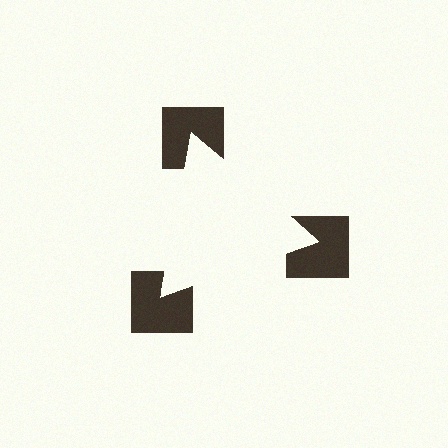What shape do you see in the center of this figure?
An illusory triangle — its edges are inferred from the aligned wedge cuts in the notched squares, not physically drawn.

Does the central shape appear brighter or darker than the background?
It typically appears slightly brighter than the background, even though no actual brightness change is drawn.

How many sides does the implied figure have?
3 sides.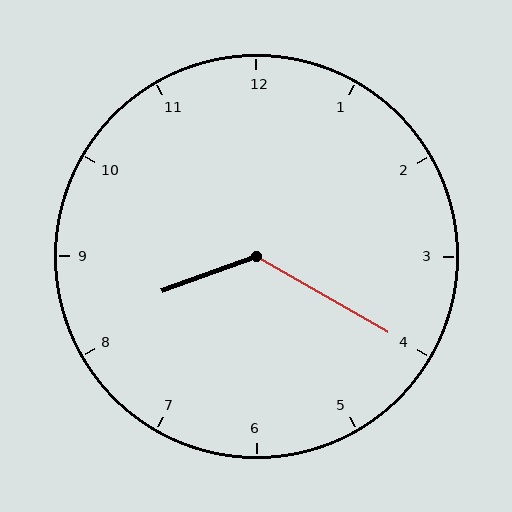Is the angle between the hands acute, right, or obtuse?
It is obtuse.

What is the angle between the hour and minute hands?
Approximately 130 degrees.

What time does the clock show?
8:20.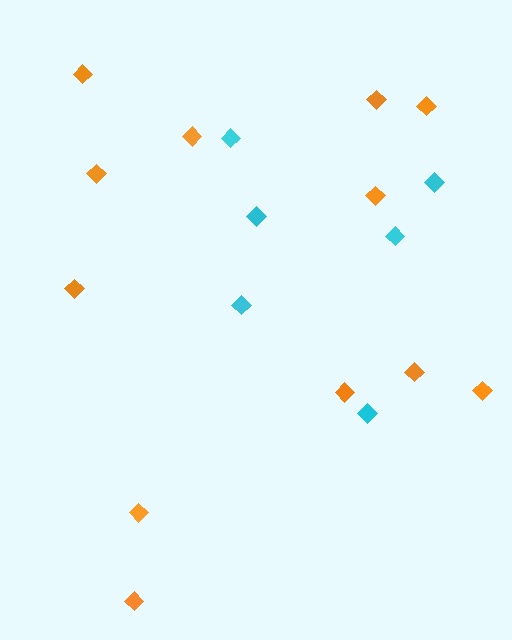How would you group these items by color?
There are 2 groups: one group of cyan diamonds (6) and one group of orange diamonds (12).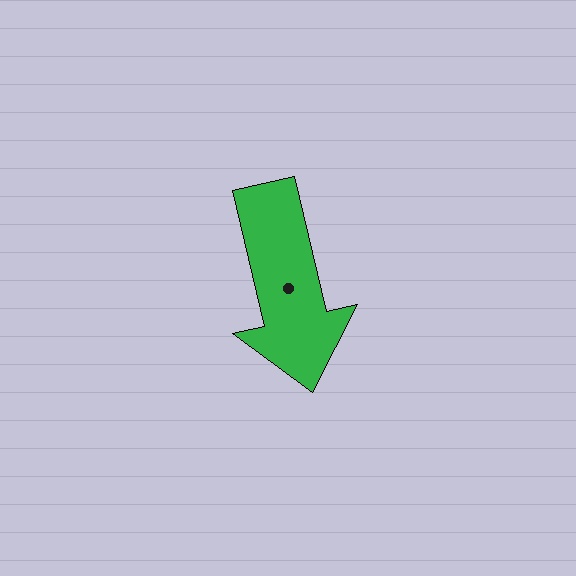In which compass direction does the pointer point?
South.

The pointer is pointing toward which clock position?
Roughly 6 o'clock.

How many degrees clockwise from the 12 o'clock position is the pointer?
Approximately 167 degrees.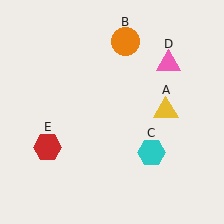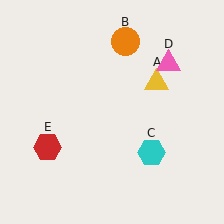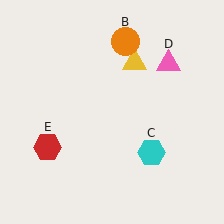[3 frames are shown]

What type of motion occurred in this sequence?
The yellow triangle (object A) rotated counterclockwise around the center of the scene.